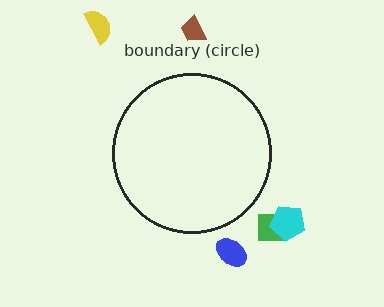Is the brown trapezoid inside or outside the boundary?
Outside.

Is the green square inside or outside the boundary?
Outside.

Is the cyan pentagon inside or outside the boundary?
Outside.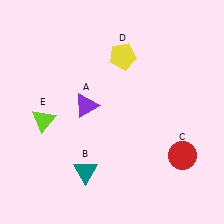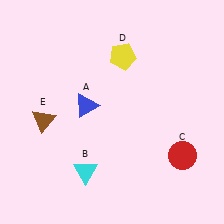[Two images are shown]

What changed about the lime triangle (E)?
In Image 1, E is lime. In Image 2, it changed to brown.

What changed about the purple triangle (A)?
In Image 1, A is purple. In Image 2, it changed to blue.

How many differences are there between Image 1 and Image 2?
There are 3 differences between the two images.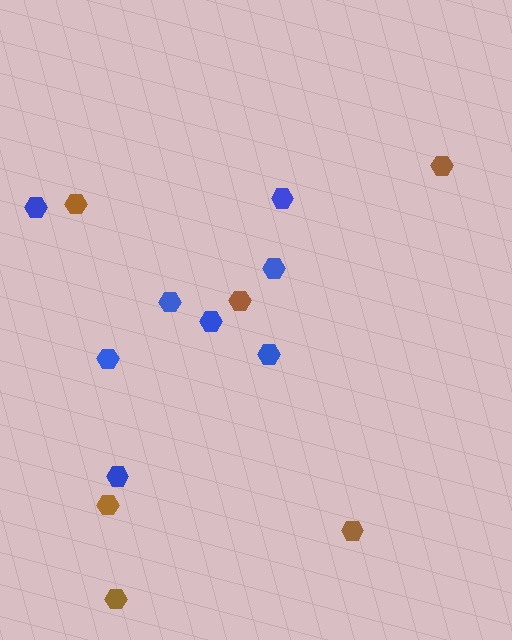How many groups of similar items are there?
There are 2 groups: one group of brown hexagons (6) and one group of blue hexagons (8).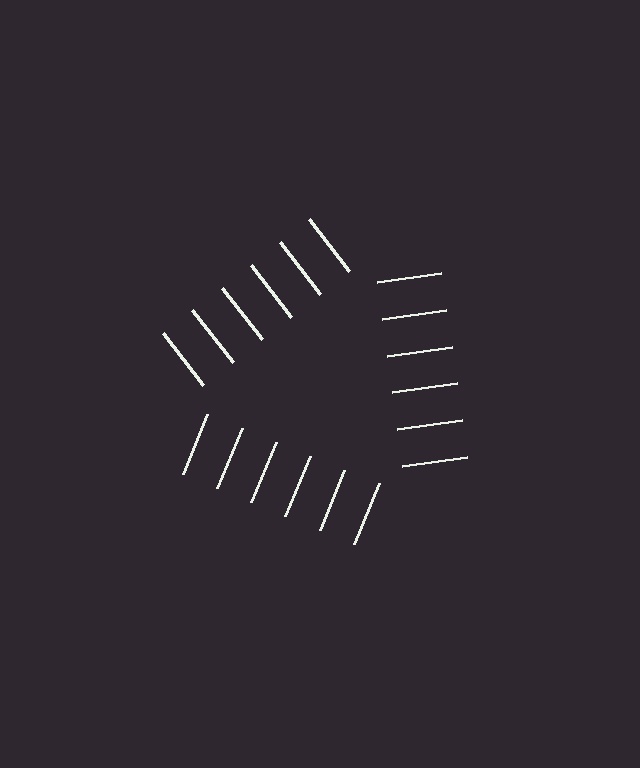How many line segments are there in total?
18 — 6 along each of the 3 edges.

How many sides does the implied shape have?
3 sides — the line-ends trace a triangle.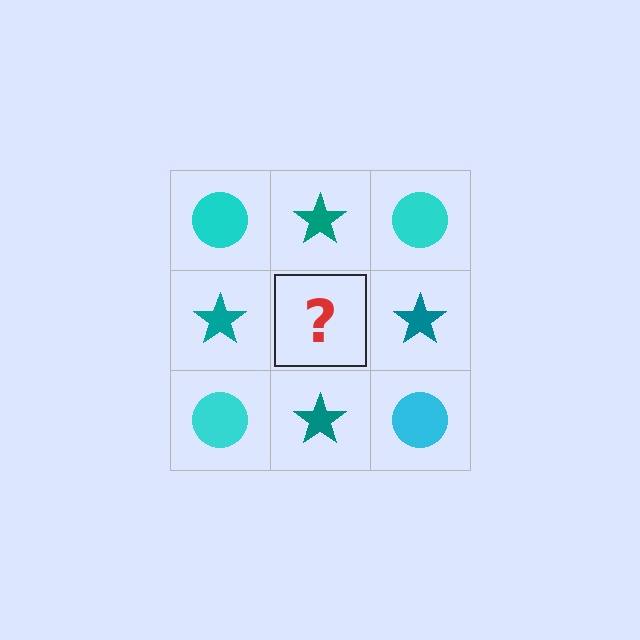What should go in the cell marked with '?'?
The missing cell should contain a cyan circle.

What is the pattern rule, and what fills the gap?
The rule is that it alternates cyan circle and teal star in a checkerboard pattern. The gap should be filled with a cyan circle.